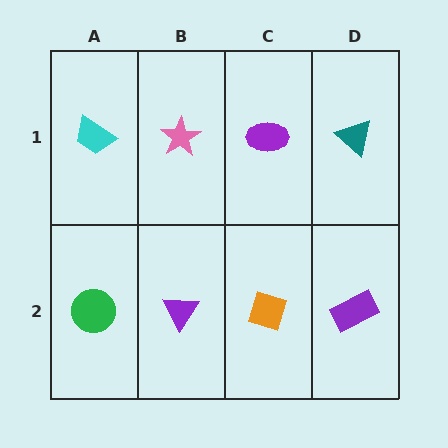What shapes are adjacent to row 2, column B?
A pink star (row 1, column B), a green circle (row 2, column A), an orange diamond (row 2, column C).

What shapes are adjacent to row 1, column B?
A purple triangle (row 2, column B), a cyan trapezoid (row 1, column A), a purple ellipse (row 1, column C).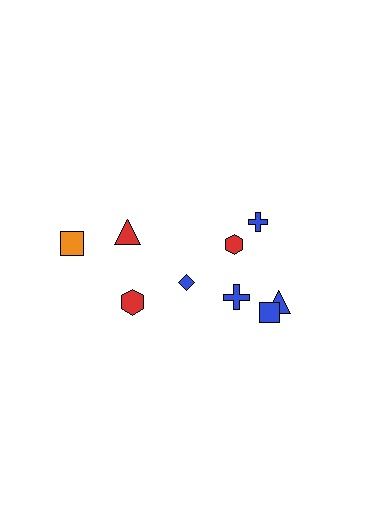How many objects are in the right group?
There are 6 objects.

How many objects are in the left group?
There are 3 objects.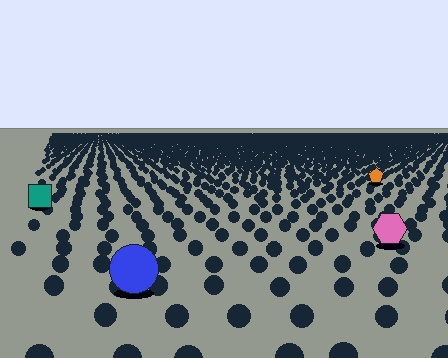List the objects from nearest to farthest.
From nearest to farthest: the blue circle, the pink hexagon, the teal square, the orange pentagon.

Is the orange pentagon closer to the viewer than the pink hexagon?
No. The pink hexagon is closer — you can tell from the texture gradient: the ground texture is coarser near it.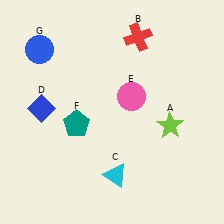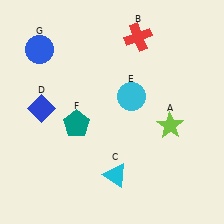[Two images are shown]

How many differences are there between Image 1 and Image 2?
There is 1 difference between the two images.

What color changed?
The circle (E) changed from pink in Image 1 to cyan in Image 2.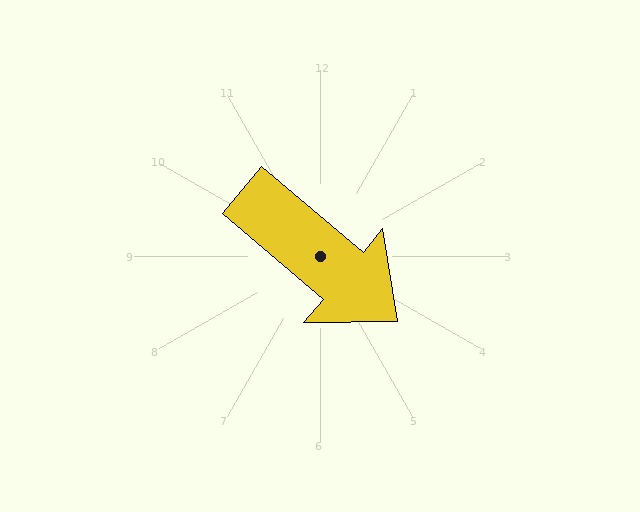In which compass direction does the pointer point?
Southeast.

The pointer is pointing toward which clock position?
Roughly 4 o'clock.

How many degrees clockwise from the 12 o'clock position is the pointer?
Approximately 130 degrees.